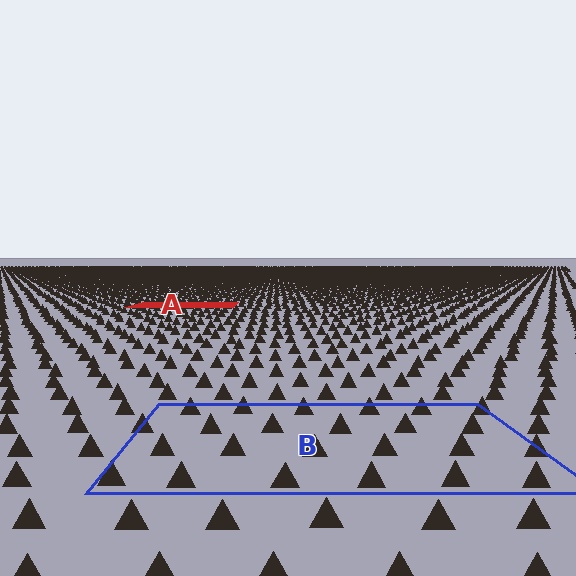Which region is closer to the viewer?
Region B is closer. The texture elements there are larger and more spread out.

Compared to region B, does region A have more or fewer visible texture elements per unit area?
Region A has more texture elements per unit area — they are packed more densely because it is farther away.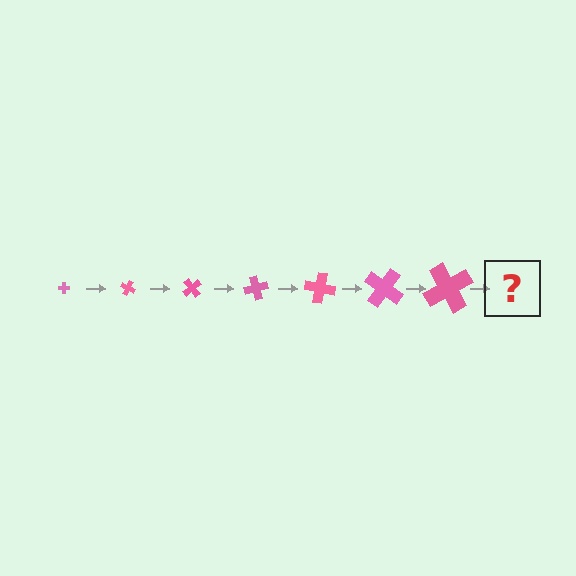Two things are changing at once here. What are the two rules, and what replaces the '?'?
The two rules are that the cross grows larger each step and it rotates 25 degrees each step. The '?' should be a cross, larger than the previous one and rotated 175 degrees from the start.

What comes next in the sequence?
The next element should be a cross, larger than the previous one and rotated 175 degrees from the start.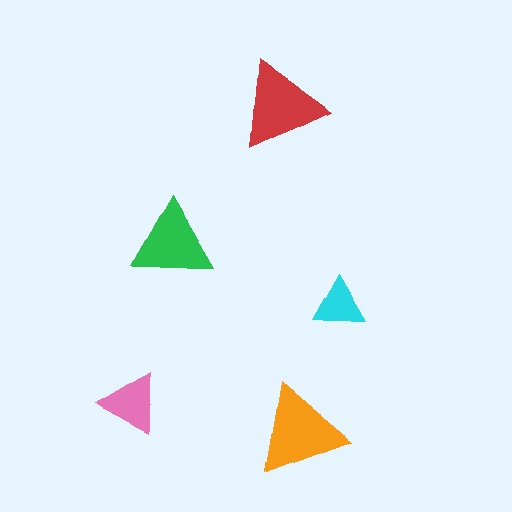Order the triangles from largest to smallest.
the orange one, the red one, the green one, the pink one, the cyan one.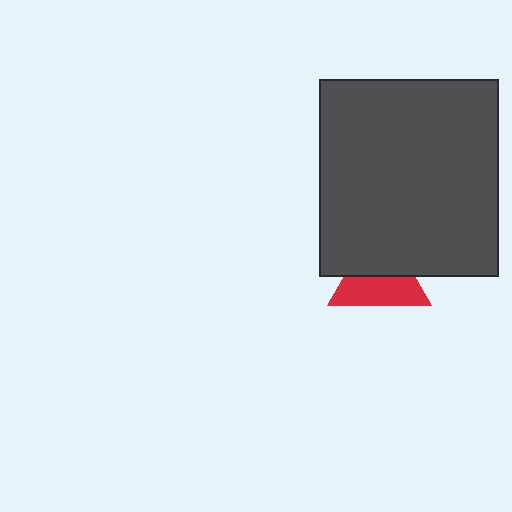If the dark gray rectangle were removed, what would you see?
You would see the complete red triangle.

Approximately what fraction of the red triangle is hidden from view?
Roughly 48% of the red triangle is hidden behind the dark gray rectangle.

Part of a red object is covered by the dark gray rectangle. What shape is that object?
It is a triangle.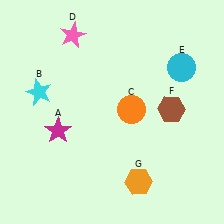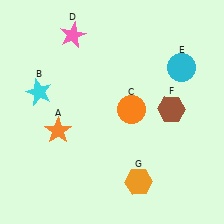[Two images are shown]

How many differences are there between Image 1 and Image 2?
There is 1 difference between the two images.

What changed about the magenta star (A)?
In Image 1, A is magenta. In Image 2, it changed to orange.